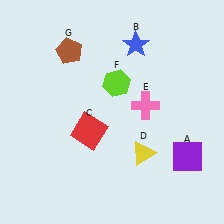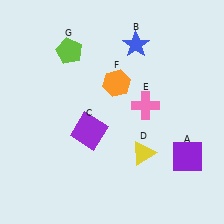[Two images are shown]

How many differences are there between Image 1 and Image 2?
There are 3 differences between the two images.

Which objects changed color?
C changed from red to purple. F changed from lime to orange. G changed from brown to lime.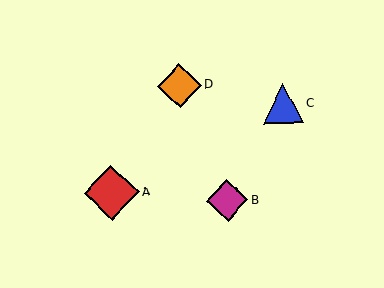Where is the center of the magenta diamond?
The center of the magenta diamond is at (227, 200).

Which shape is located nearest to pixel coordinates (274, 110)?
The blue triangle (labeled C) at (283, 104) is nearest to that location.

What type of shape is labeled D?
Shape D is an orange diamond.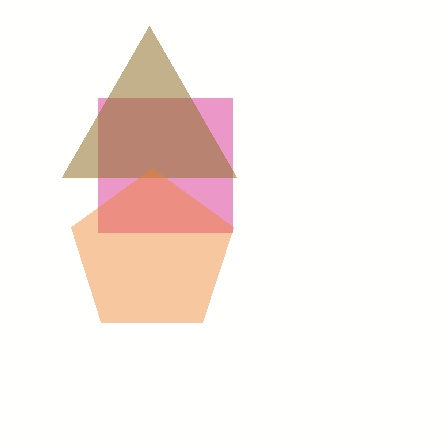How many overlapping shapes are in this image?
There are 3 overlapping shapes in the image.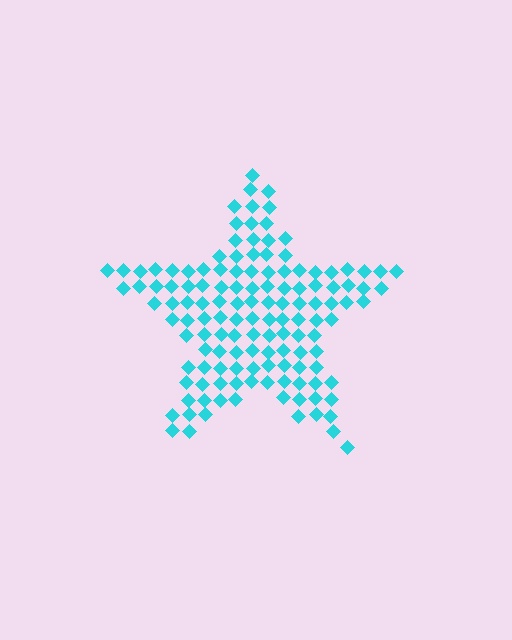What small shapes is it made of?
It is made of small diamonds.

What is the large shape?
The large shape is a star.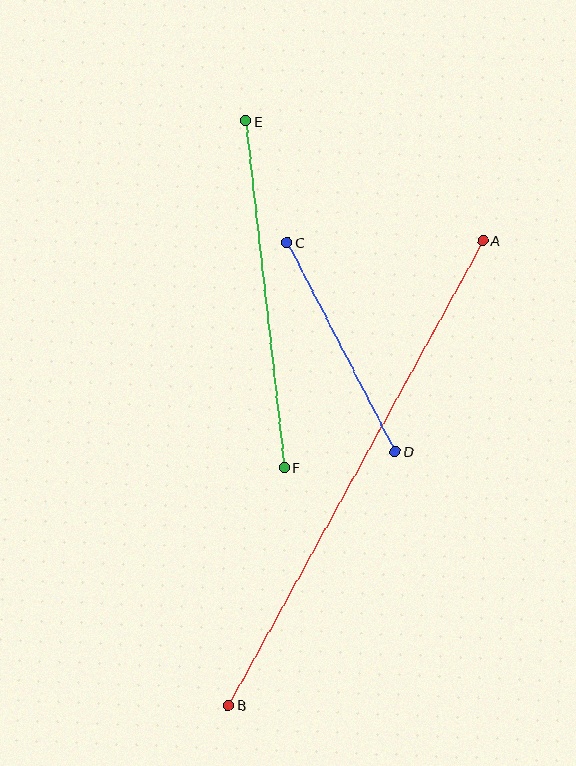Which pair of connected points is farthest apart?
Points A and B are farthest apart.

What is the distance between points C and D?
The distance is approximately 235 pixels.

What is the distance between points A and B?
The distance is approximately 530 pixels.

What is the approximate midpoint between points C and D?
The midpoint is at approximately (341, 347) pixels.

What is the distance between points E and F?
The distance is approximately 349 pixels.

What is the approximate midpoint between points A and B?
The midpoint is at approximately (356, 473) pixels.